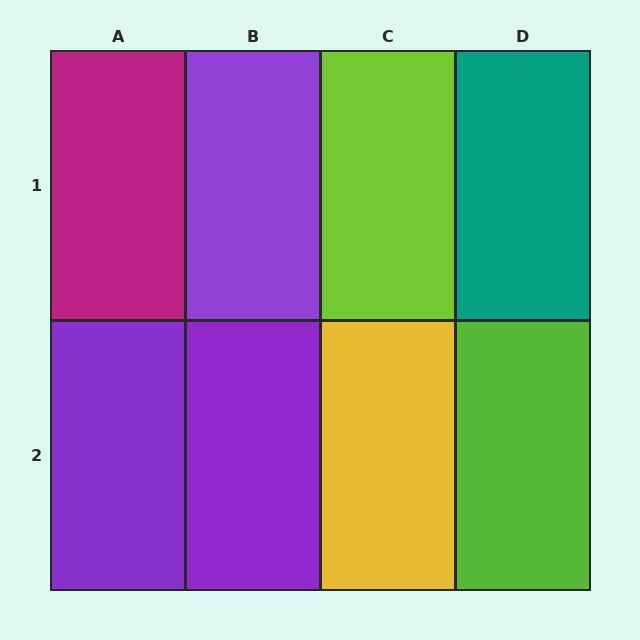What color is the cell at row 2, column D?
Lime.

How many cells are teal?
1 cell is teal.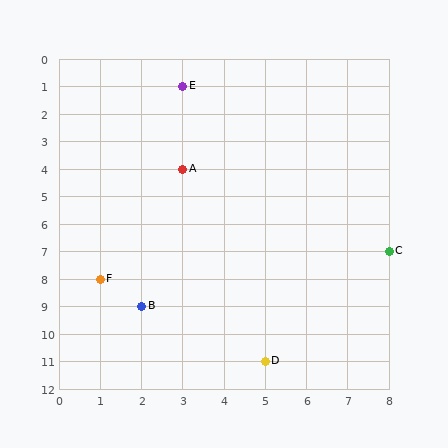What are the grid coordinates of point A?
Point A is at grid coordinates (3, 4).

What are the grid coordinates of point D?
Point D is at grid coordinates (5, 11).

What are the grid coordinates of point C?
Point C is at grid coordinates (8, 7).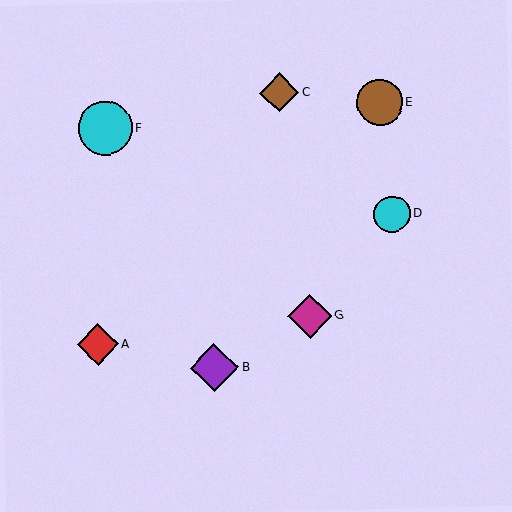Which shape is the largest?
The cyan circle (labeled F) is the largest.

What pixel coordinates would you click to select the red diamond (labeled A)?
Click at (98, 344) to select the red diamond A.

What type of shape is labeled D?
Shape D is a cyan circle.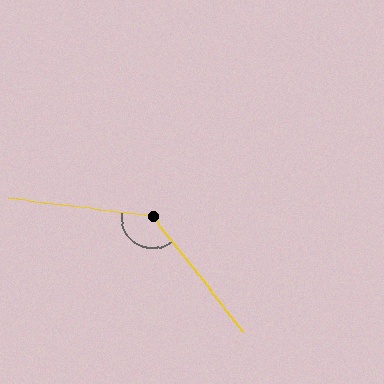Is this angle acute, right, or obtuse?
It is obtuse.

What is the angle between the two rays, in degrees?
Approximately 135 degrees.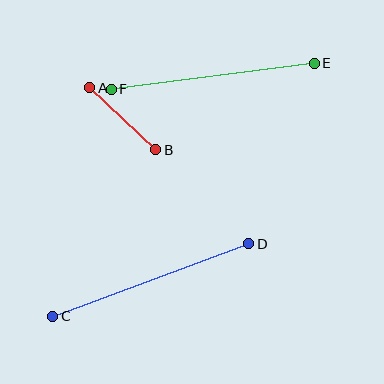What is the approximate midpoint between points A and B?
The midpoint is at approximately (123, 119) pixels.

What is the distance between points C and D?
The distance is approximately 209 pixels.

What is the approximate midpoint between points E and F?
The midpoint is at approximately (213, 76) pixels.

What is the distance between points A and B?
The distance is approximately 91 pixels.